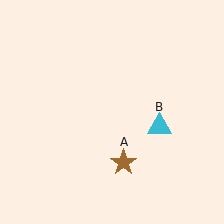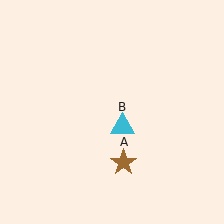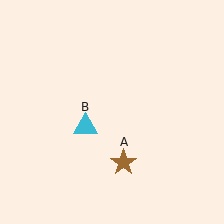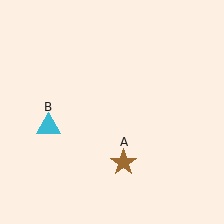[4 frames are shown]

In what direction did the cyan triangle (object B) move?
The cyan triangle (object B) moved left.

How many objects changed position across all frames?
1 object changed position: cyan triangle (object B).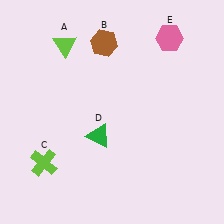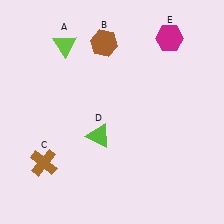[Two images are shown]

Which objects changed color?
C changed from lime to brown. D changed from green to lime. E changed from pink to magenta.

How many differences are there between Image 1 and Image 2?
There are 3 differences between the two images.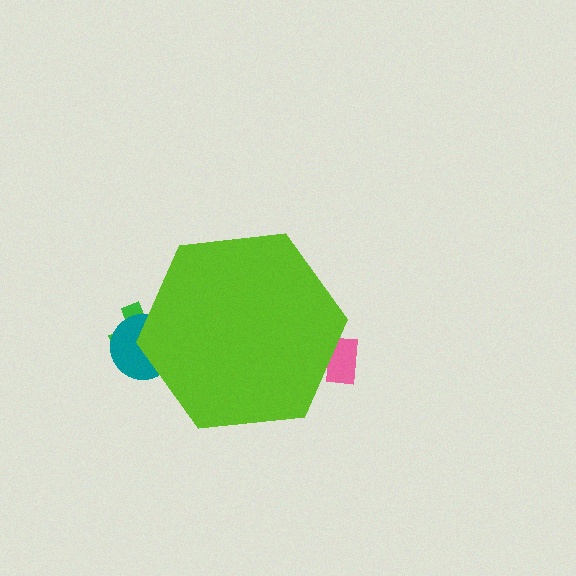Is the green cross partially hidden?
Yes, the green cross is partially hidden behind the lime hexagon.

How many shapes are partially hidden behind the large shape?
3 shapes are partially hidden.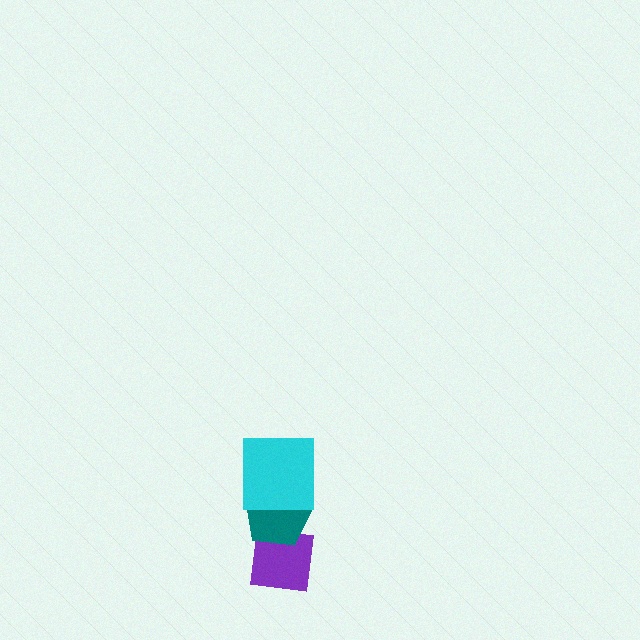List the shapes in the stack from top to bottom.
From top to bottom: the cyan square, the teal pentagon, the purple square.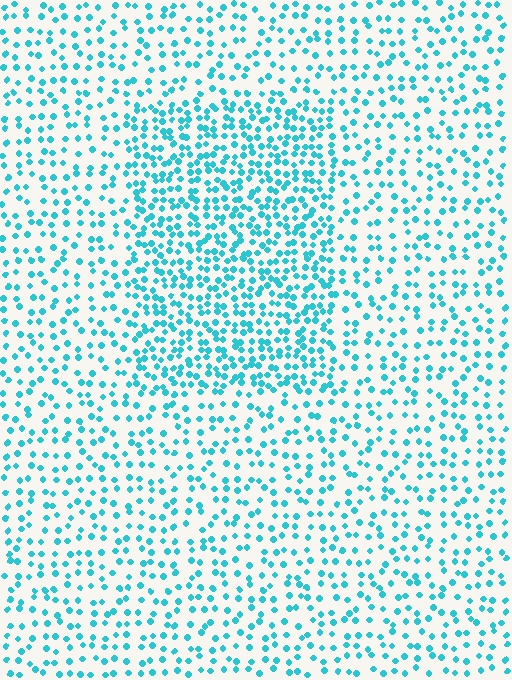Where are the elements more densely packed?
The elements are more densely packed inside the rectangle boundary.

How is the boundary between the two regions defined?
The boundary is defined by a change in element density (approximately 1.9x ratio). All elements are the same color, size, and shape.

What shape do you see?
I see a rectangle.